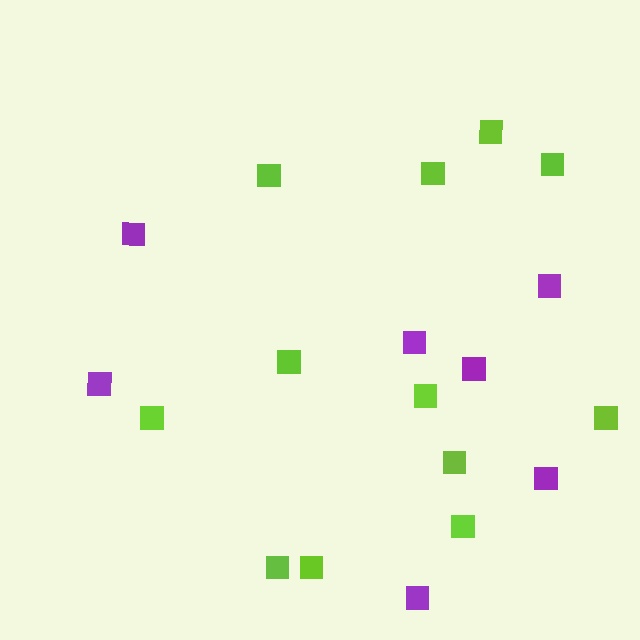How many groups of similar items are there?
There are 2 groups: one group of purple squares (7) and one group of lime squares (12).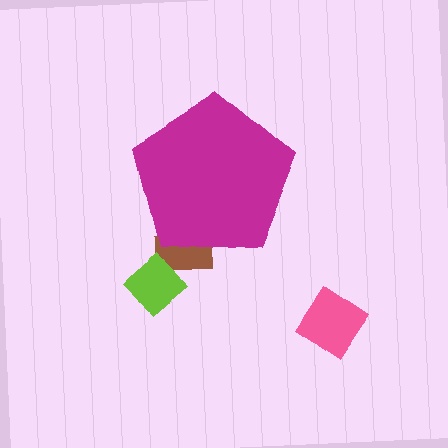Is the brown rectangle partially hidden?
Yes, the brown rectangle is partially hidden behind the magenta pentagon.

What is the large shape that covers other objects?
A magenta pentagon.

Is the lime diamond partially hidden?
No, the lime diamond is fully visible.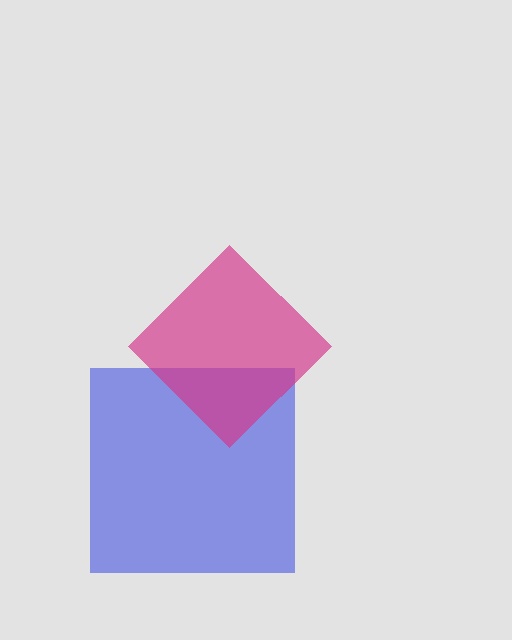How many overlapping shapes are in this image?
There are 2 overlapping shapes in the image.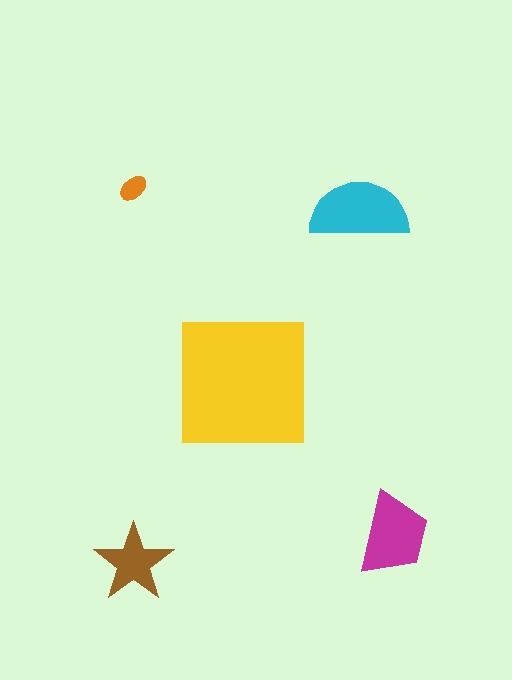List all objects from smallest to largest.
The orange ellipse, the brown star, the magenta trapezoid, the cyan semicircle, the yellow square.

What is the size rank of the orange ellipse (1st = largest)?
5th.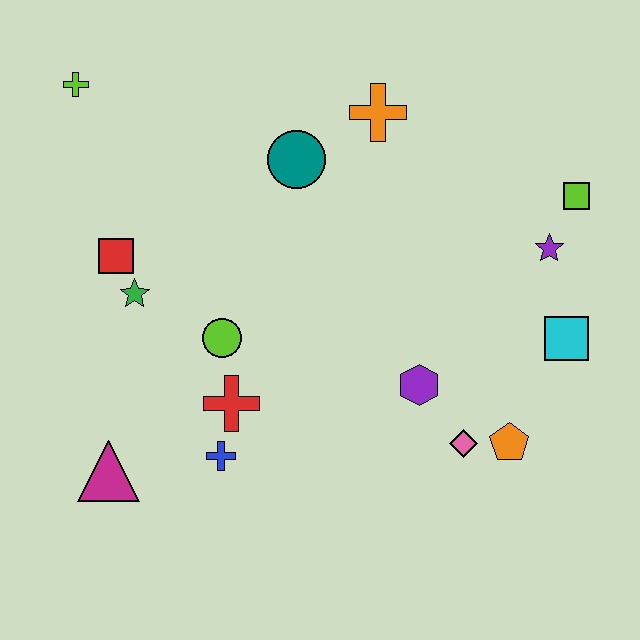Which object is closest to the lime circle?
The red cross is closest to the lime circle.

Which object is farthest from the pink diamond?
The lime cross is farthest from the pink diamond.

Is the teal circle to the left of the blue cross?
No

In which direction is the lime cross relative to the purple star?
The lime cross is to the left of the purple star.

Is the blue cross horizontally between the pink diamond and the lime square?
No